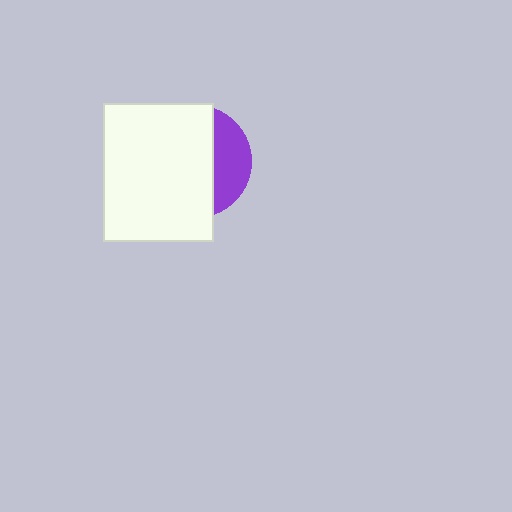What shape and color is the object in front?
The object in front is a white rectangle.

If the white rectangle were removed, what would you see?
You would see the complete purple circle.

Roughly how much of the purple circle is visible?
A small part of it is visible (roughly 30%).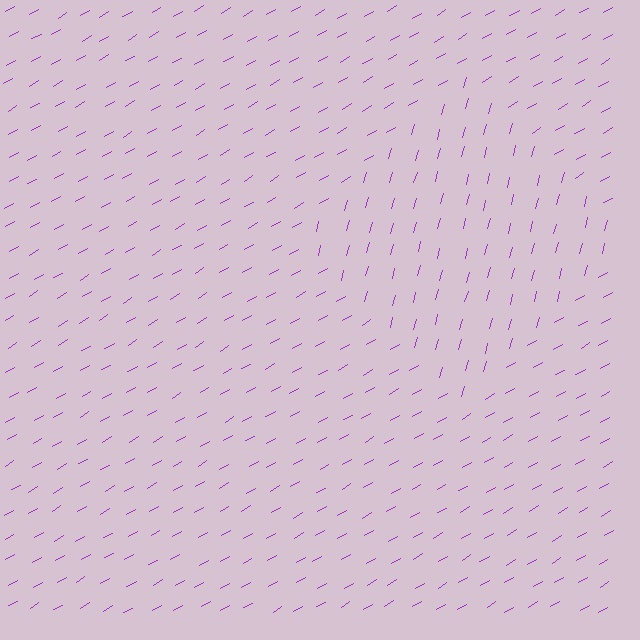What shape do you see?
I see a diamond.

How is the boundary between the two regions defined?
The boundary is defined purely by a change in line orientation (approximately 45 degrees difference). All lines are the same color and thickness.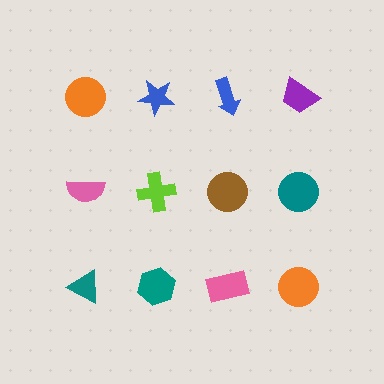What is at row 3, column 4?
An orange circle.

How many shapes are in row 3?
4 shapes.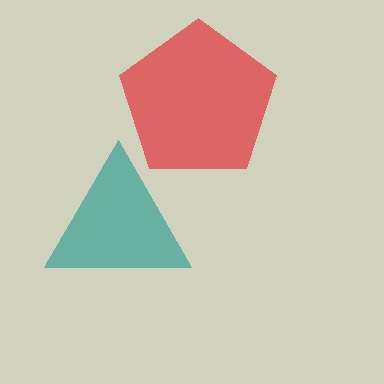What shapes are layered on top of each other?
The layered shapes are: a red pentagon, a teal triangle.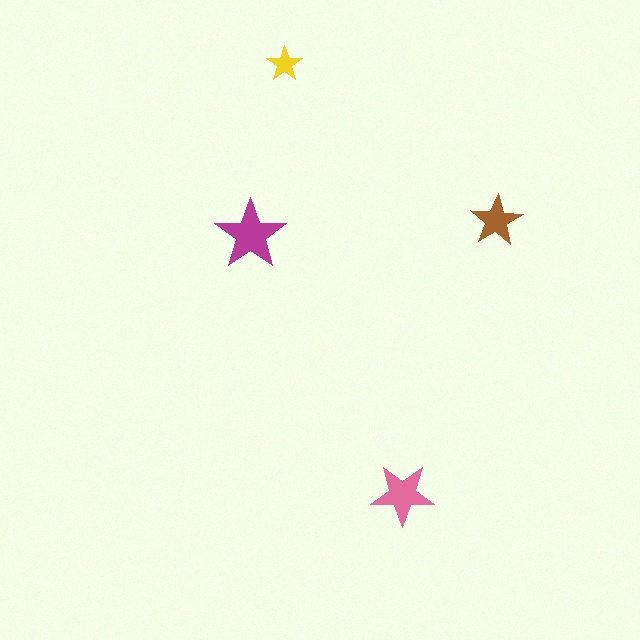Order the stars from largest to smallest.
the magenta one, the pink one, the brown one, the yellow one.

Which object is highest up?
The yellow star is topmost.